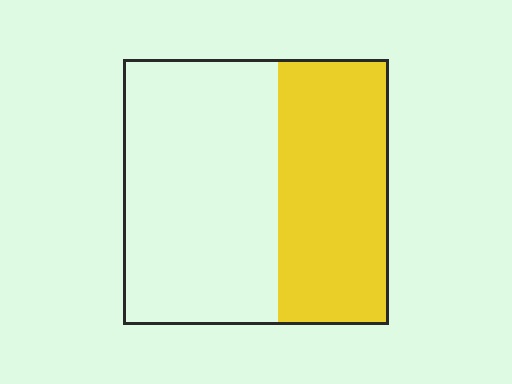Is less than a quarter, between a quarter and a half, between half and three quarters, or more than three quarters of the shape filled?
Between a quarter and a half.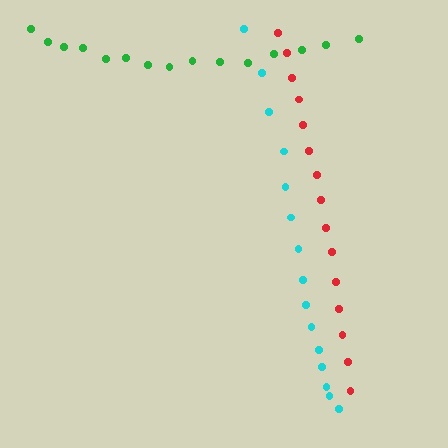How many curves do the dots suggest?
There are 3 distinct paths.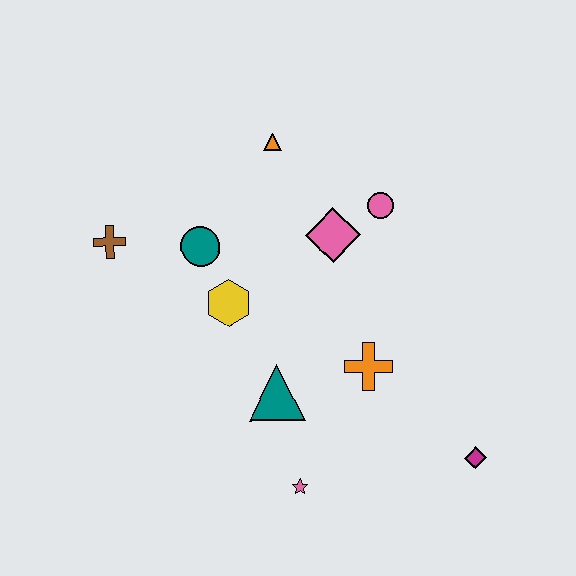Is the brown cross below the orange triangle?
Yes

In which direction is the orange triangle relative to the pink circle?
The orange triangle is to the left of the pink circle.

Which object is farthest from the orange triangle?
The magenta diamond is farthest from the orange triangle.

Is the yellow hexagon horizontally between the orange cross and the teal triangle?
No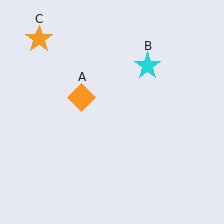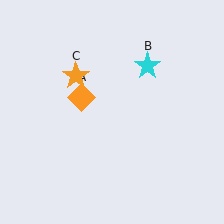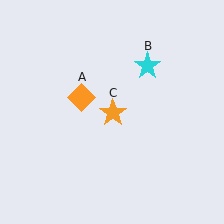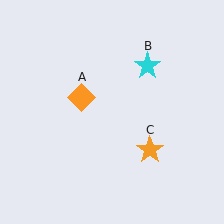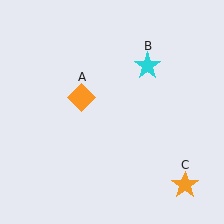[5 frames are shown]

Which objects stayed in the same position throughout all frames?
Orange diamond (object A) and cyan star (object B) remained stationary.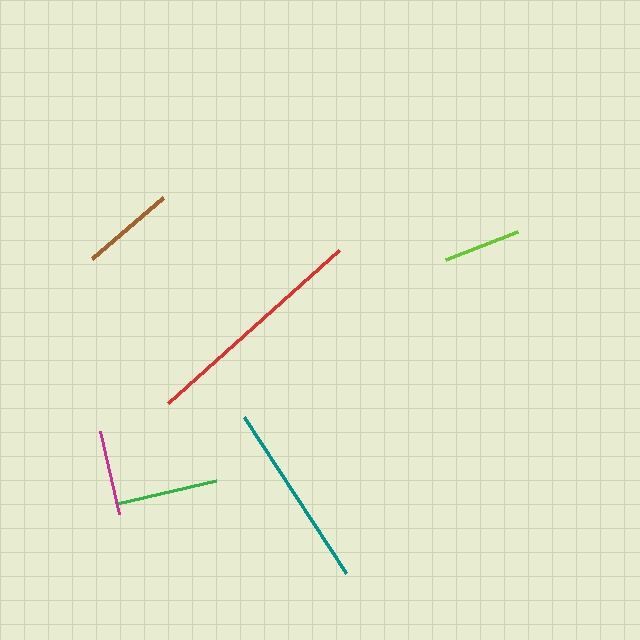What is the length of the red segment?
The red segment is approximately 230 pixels long.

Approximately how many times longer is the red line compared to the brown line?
The red line is approximately 2.5 times the length of the brown line.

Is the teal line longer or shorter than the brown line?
The teal line is longer than the brown line.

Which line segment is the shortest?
The lime line is the shortest at approximately 77 pixels.